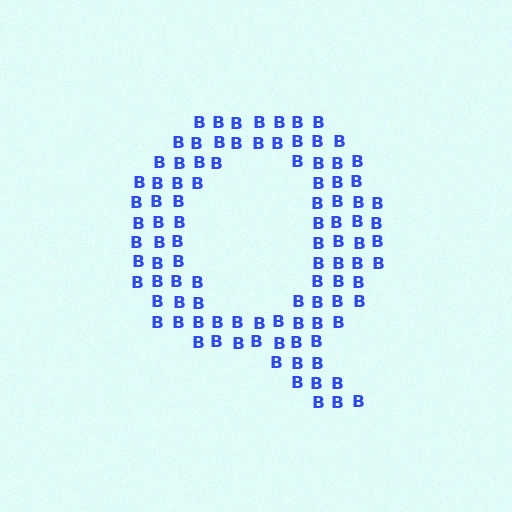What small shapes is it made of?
It is made of small letter B's.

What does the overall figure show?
The overall figure shows the letter Q.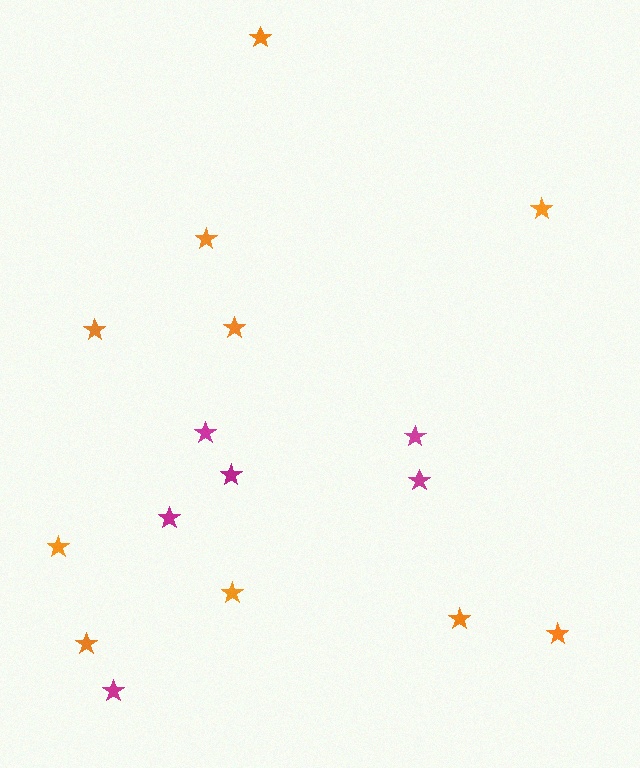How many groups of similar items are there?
There are 2 groups: one group of orange stars (10) and one group of magenta stars (6).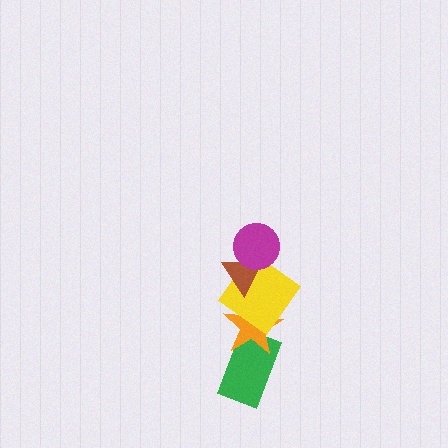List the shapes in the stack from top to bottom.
From top to bottom: the magenta circle, the brown triangle, the yellow diamond, the orange star, the green rectangle.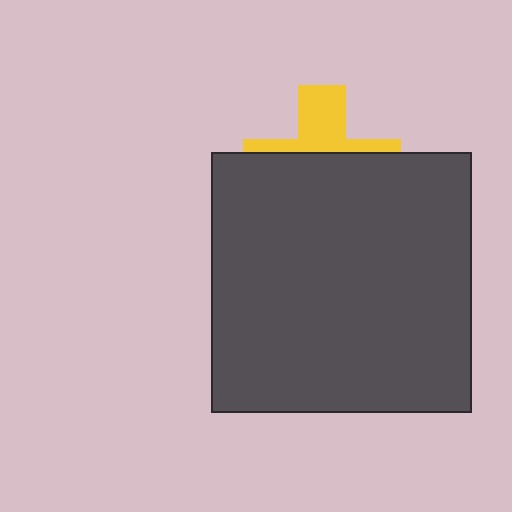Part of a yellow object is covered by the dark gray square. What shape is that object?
It is a cross.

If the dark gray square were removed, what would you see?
You would see the complete yellow cross.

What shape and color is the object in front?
The object in front is a dark gray square.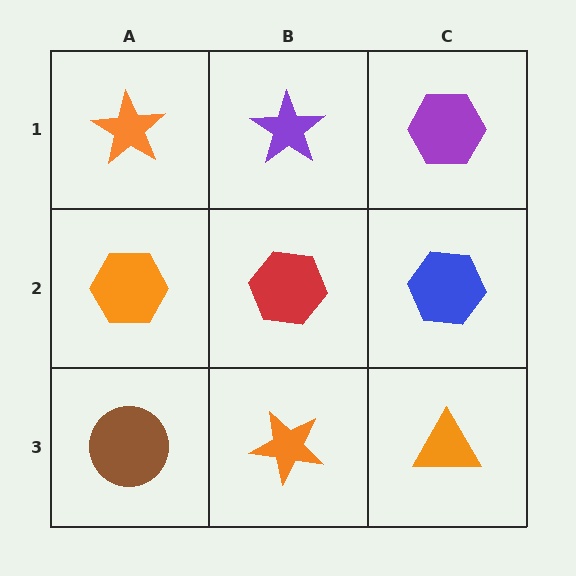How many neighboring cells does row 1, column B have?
3.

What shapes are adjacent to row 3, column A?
An orange hexagon (row 2, column A), an orange star (row 3, column B).